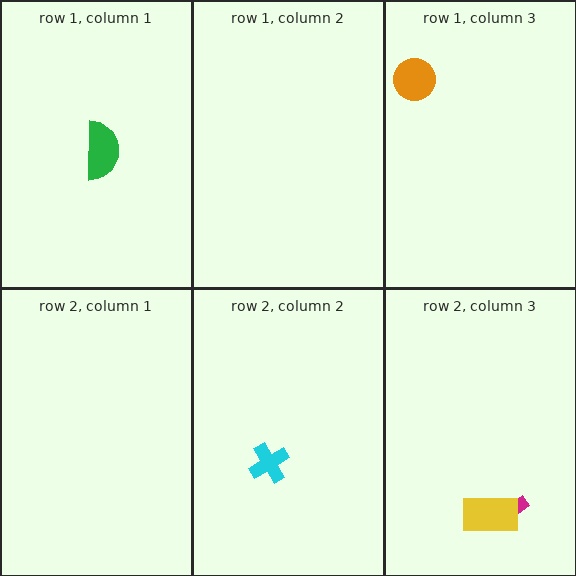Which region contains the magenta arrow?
The row 2, column 3 region.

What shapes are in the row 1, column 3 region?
The orange circle.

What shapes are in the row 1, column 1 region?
The green semicircle.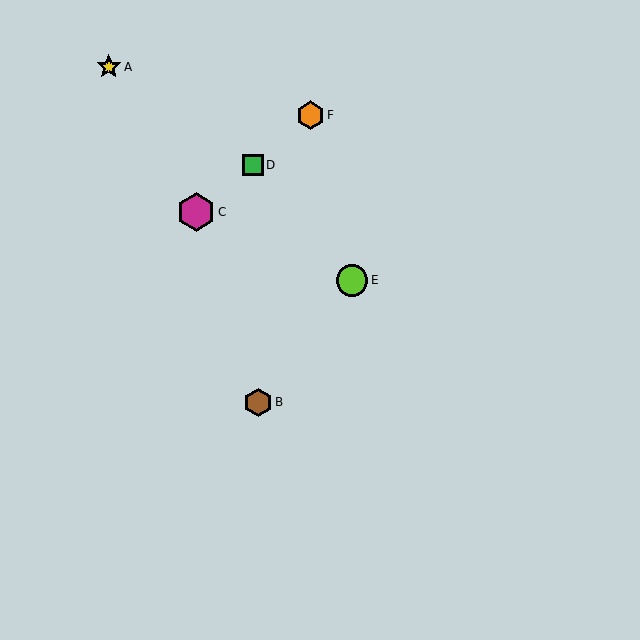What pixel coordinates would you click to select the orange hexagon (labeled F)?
Click at (310, 115) to select the orange hexagon F.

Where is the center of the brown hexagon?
The center of the brown hexagon is at (258, 402).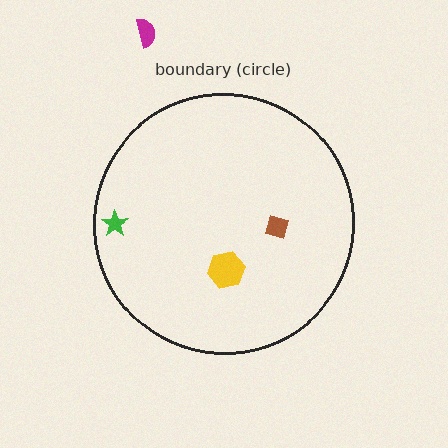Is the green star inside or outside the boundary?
Inside.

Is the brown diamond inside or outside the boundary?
Inside.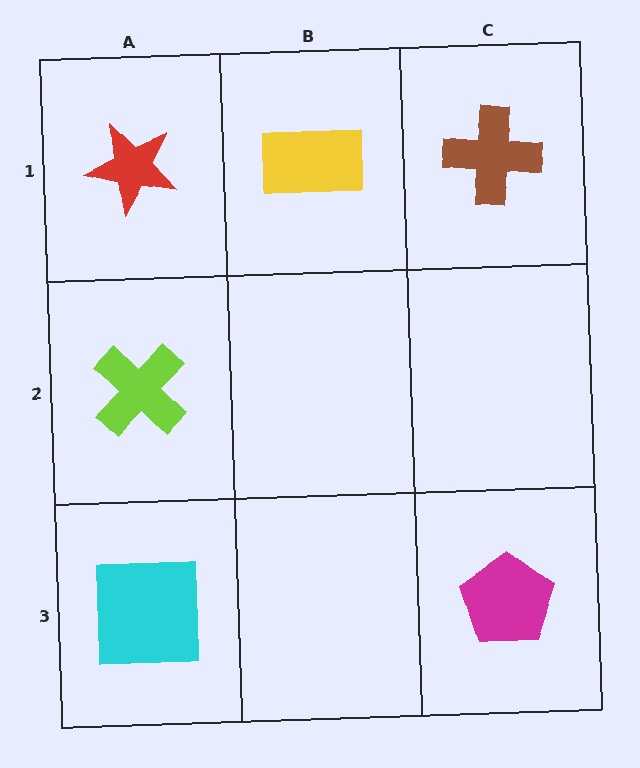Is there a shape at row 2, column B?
No, that cell is empty.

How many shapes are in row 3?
2 shapes.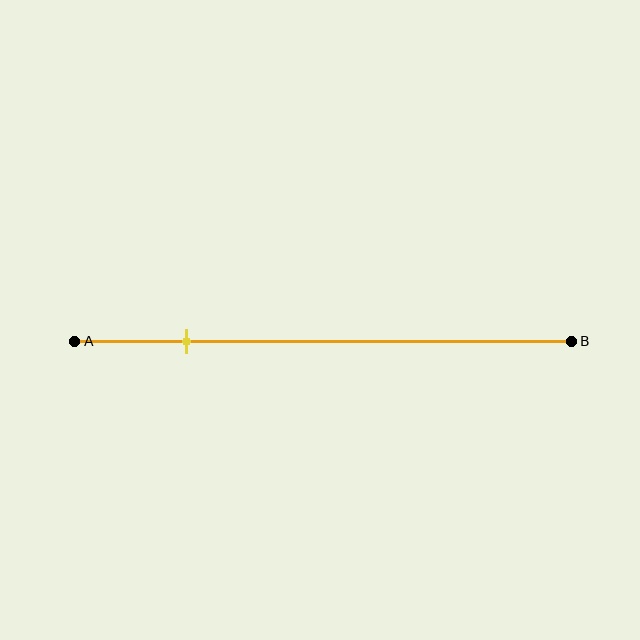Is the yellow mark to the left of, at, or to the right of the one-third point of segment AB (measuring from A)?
The yellow mark is to the left of the one-third point of segment AB.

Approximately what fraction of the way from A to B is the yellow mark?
The yellow mark is approximately 25% of the way from A to B.